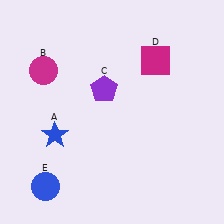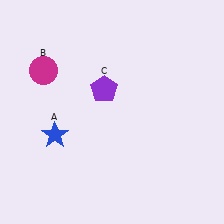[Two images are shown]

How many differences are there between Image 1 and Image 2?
There are 2 differences between the two images.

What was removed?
The blue circle (E), the magenta square (D) were removed in Image 2.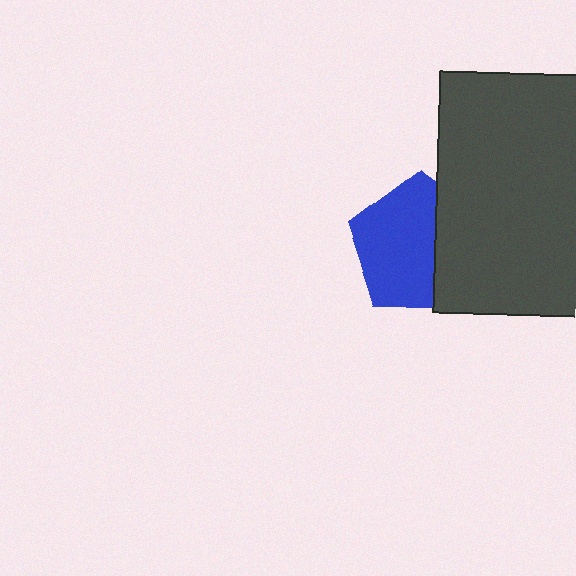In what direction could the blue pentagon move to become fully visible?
The blue pentagon could move left. That would shift it out from behind the dark gray rectangle entirely.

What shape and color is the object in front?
The object in front is a dark gray rectangle.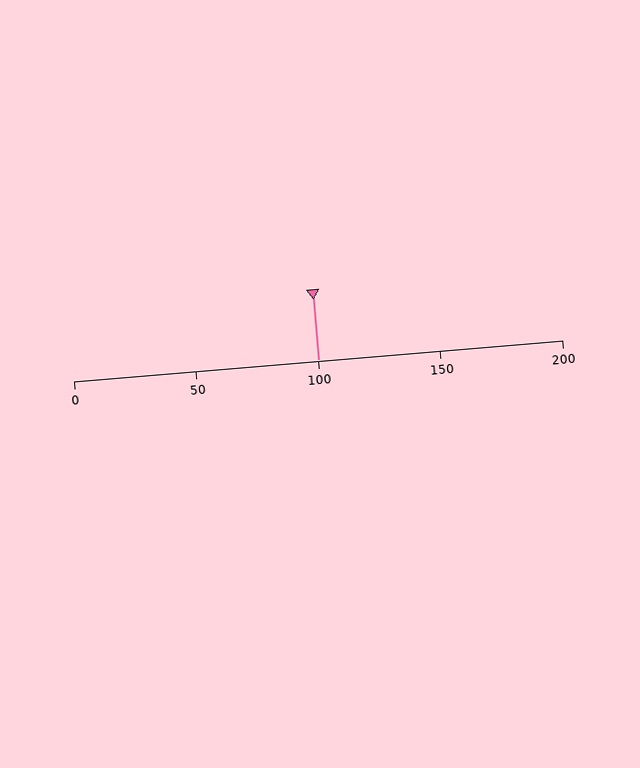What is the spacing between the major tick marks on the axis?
The major ticks are spaced 50 apart.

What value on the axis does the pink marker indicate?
The marker indicates approximately 100.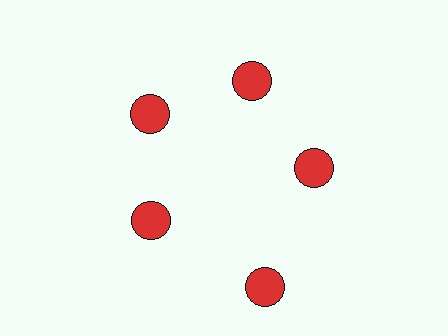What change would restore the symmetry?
The symmetry would be restored by moving it inward, back onto the ring so that all 5 circles sit at equal angles and equal distance from the center.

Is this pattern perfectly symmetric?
No. The 5 red circles are arranged in a ring, but one element near the 5 o'clock position is pushed outward from the center, breaking the 5-fold rotational symmetry.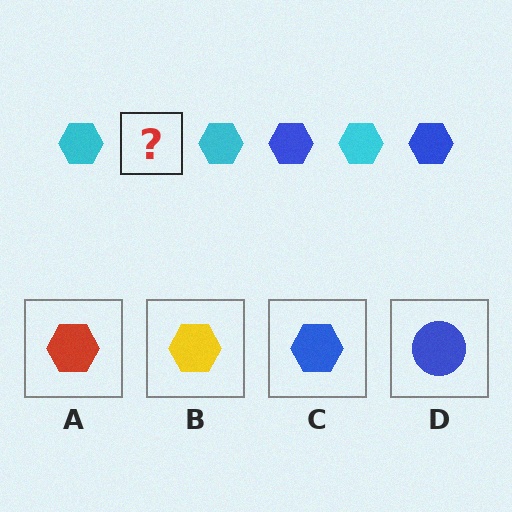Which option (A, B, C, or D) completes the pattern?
C.